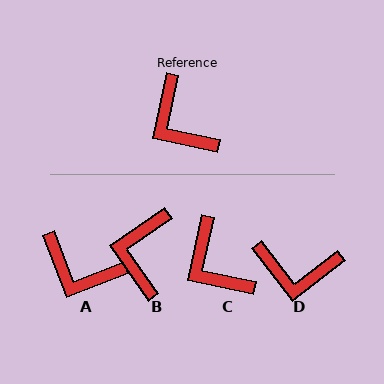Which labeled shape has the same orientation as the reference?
C.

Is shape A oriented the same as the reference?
No, it is off by about 33 degrees.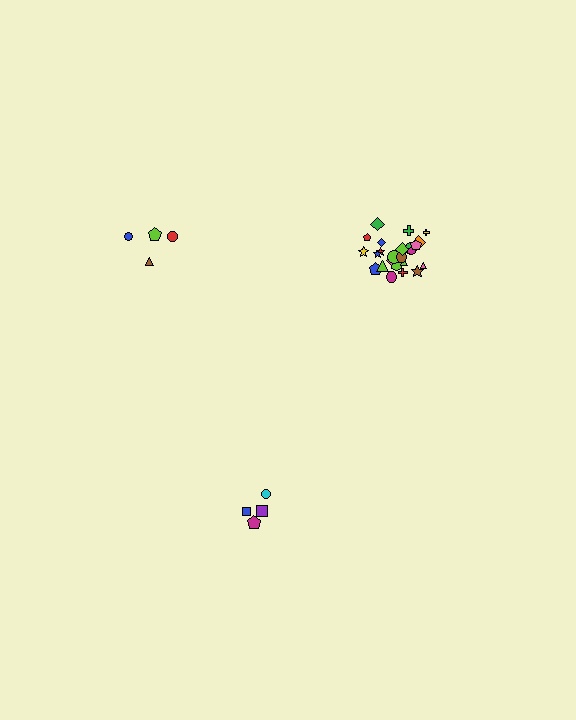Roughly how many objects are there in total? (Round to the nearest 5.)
Roughly 35 objects in total.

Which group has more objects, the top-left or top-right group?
The top-right group.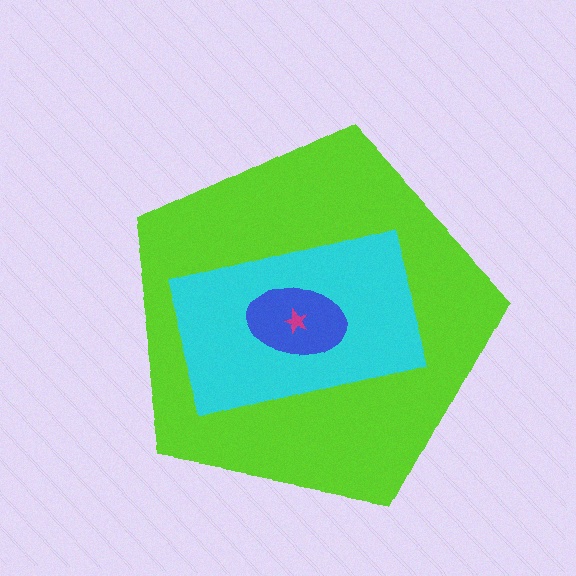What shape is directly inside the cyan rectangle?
The blue ellipse.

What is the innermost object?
The magenta star.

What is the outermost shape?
The lime pentagon.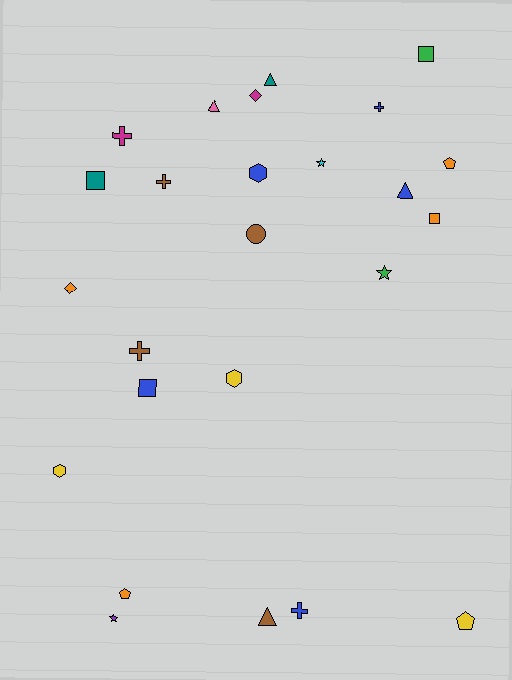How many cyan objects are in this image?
There is 1 cyan object.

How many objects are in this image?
There are 25 objects.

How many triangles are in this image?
There are 4 triangles.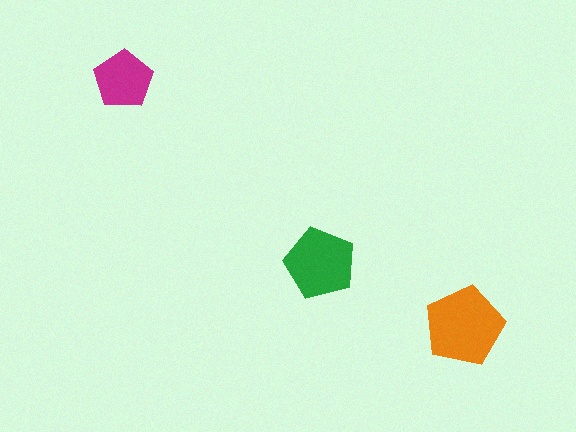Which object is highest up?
The magenta pentagon is topmost.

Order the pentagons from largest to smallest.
the orange one, the green one, the magenta one.